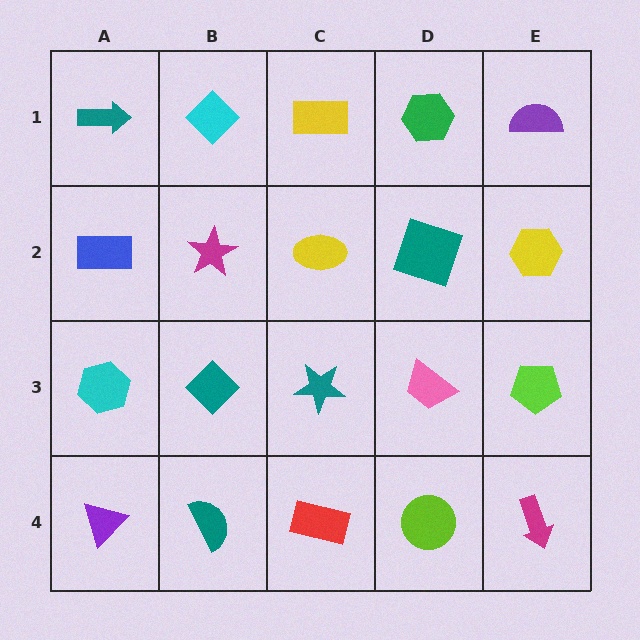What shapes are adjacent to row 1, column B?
A magenta star (row 2, column B), a teal arrow (row 1, column A), a yellow rectangle (row 1, column C).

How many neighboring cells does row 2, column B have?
4.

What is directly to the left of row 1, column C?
A cyan diamond.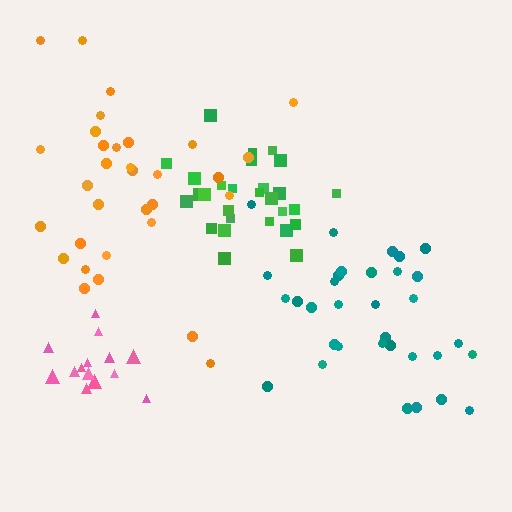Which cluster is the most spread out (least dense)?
Orange.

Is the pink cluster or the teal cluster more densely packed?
Pink.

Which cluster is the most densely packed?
Green.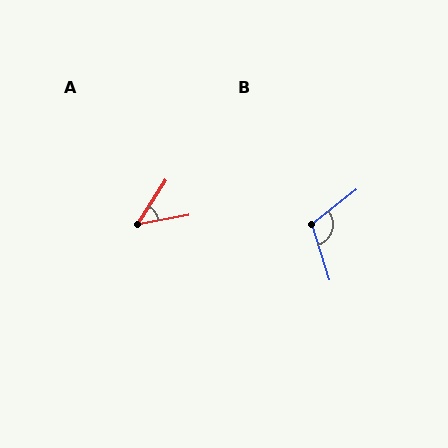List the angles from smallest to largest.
A (47°), B (111°).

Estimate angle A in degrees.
Approximately 47 degrees.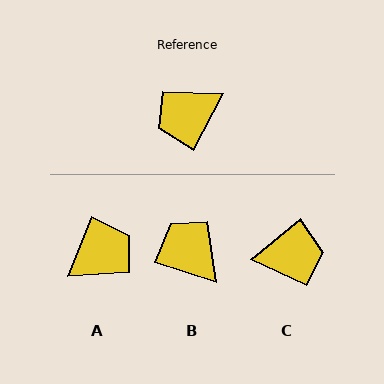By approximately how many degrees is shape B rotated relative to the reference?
Approximately 80 degrees clockwise.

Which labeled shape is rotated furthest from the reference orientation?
A, about 174 degrees away.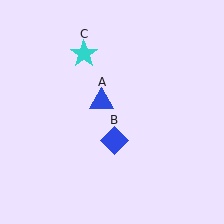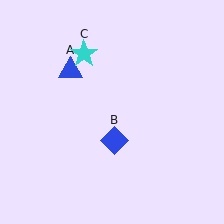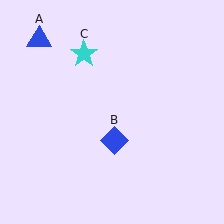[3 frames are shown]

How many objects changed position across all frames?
1 object changed position: blue triangle (object A).